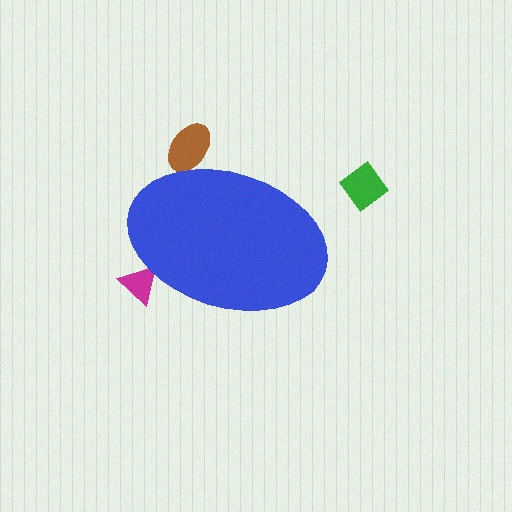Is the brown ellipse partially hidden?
Yes, the brown ellipse is partially hidden behind the blue ellipse.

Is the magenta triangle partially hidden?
Yes, the magenta triangle is partially hidden behind the blue ellipse.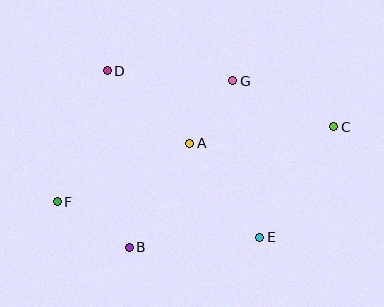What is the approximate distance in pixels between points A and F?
The distance between A and F is approximately 145 pixels.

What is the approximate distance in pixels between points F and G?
The distance between F and G is approximately 213 pixels.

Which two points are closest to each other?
Points A and G are closest to each other.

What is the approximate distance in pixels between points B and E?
The distance between B and E is approximately 131 pixels.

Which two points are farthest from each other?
Points C and F are farthest from each other.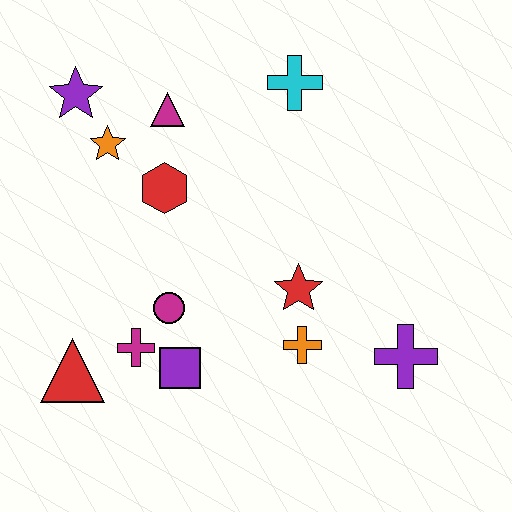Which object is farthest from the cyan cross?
The red triangle is farthest from the cyan cross.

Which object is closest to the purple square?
The magenta cross is closest to the purple square.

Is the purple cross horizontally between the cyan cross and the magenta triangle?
No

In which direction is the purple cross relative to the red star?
The purple cross is to the right of the red star.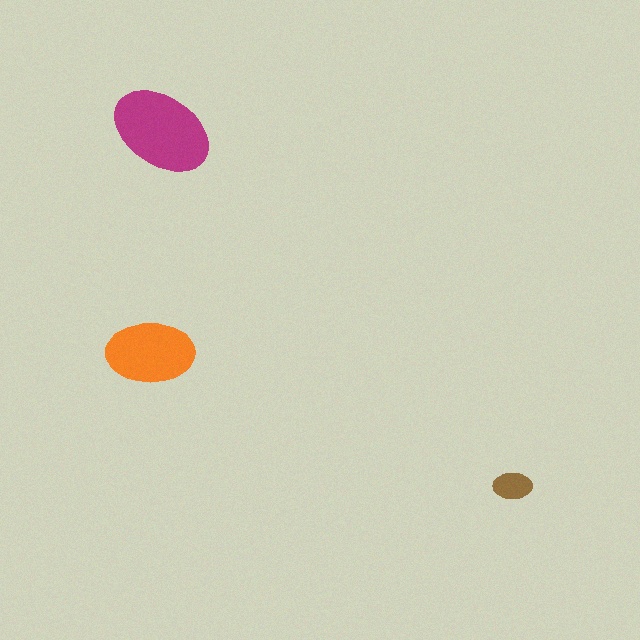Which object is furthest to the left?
The orange ellipse is leftmost.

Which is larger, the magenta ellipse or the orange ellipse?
The magenta one.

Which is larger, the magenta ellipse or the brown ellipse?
The magenta one.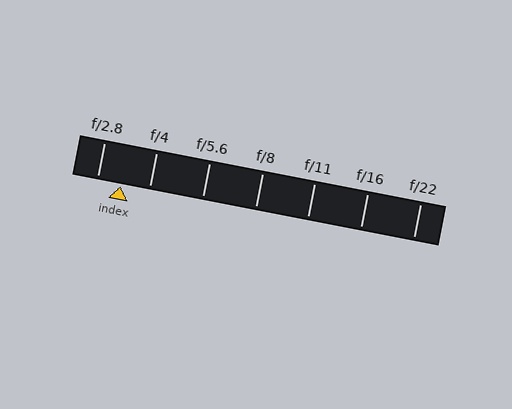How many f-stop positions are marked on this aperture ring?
There are 7 f-stop positions marked.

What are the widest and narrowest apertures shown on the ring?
The widest aperture shown is f/2.8 and the narrowest is f/22.